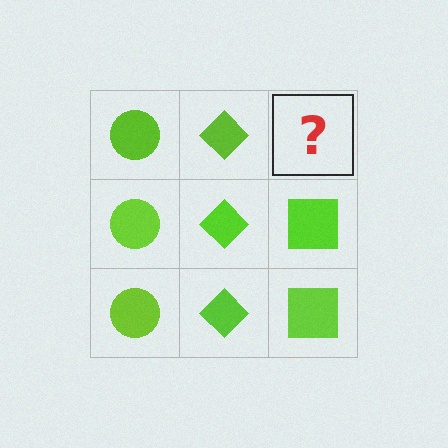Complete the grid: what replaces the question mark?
The question mark should be replaced with a lime square.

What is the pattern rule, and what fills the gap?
The rule is that each column has a consistent shape. The gap should be filled with a lime square.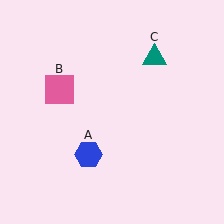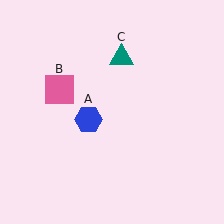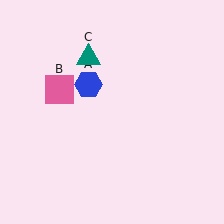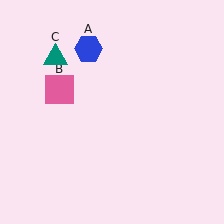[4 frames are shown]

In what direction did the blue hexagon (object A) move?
The blue hexagon (object A) moved up.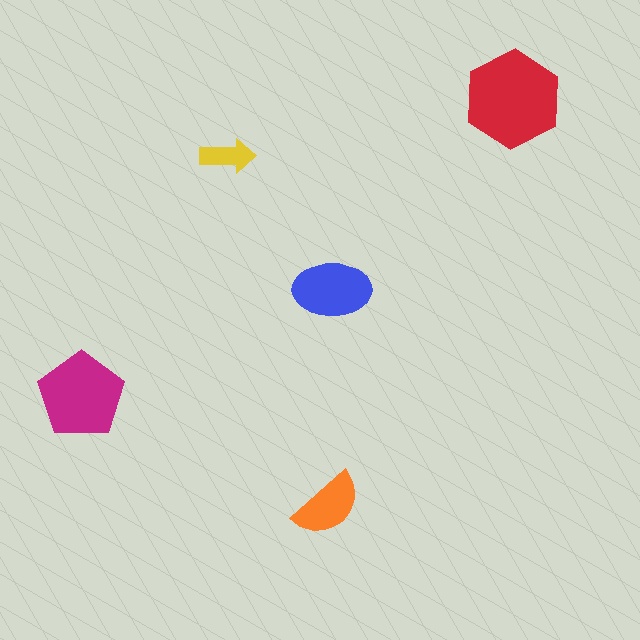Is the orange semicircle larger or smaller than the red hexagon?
Smaller.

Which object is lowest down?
The orange semicircle is bottommost.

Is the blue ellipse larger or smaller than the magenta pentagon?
Smaller.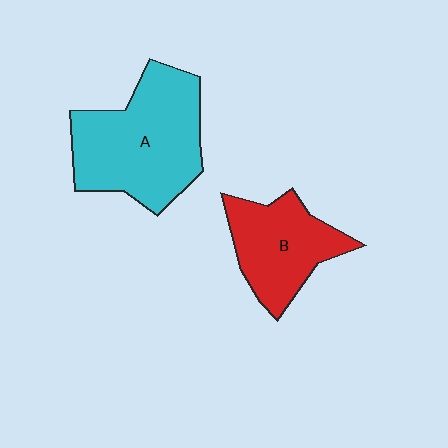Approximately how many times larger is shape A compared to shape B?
Approximately 1.5 times.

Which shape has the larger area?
Shape A (cyan).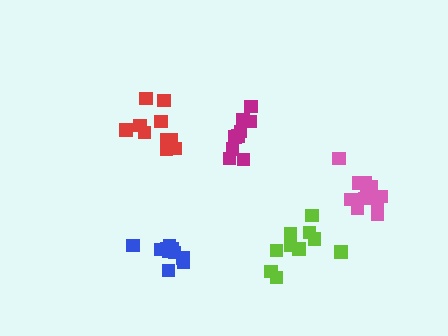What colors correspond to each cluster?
The clusters are colored: lime, blue, red, magenta, pink.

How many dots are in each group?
Group 1: 10 dots, Group 2: 10 dots, Group 3: 10 dots, Group 4: 9 dots, Group 5: 14 dots (53 total).